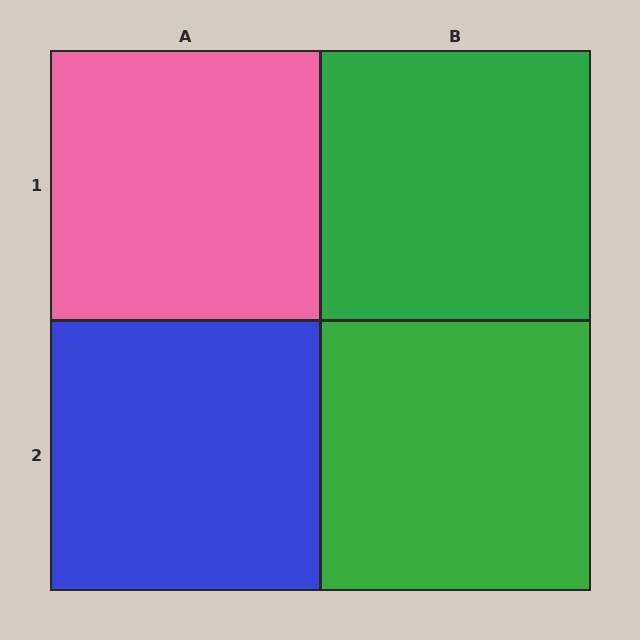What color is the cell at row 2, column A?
Blue.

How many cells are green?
2 cells are green.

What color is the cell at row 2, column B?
Green.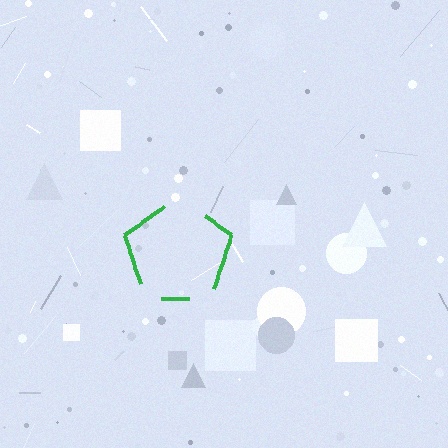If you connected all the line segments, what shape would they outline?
They would outline a pentagon.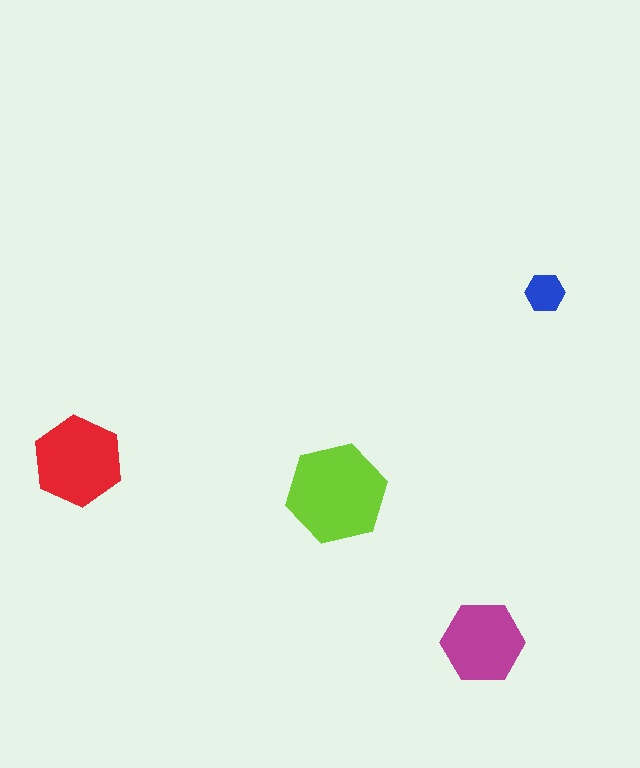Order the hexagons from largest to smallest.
the lime one, the red one, the magenta one, the blue one.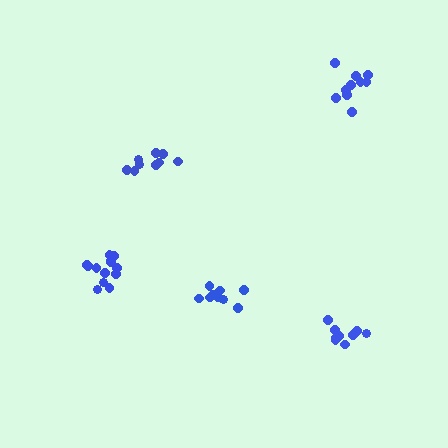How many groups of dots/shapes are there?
There are 5 groups.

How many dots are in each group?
Group 1: 13 dots, Group 2: 10 dots, Group 3: 10 dots, Group 4: 9 dots, Group 5: 9 dots (51 total).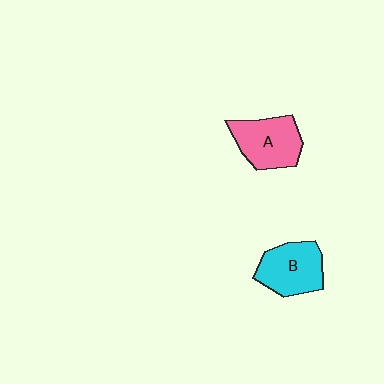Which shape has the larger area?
Shape A (pink).